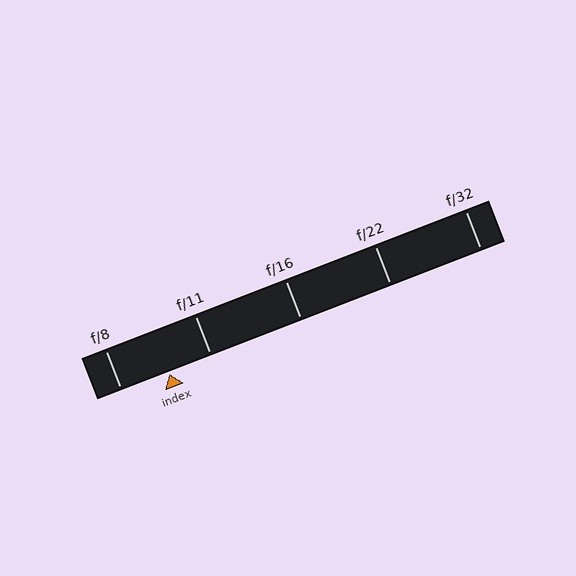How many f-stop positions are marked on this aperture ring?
There are 5 f-stop positions marked.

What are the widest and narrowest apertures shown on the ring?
The widest aperture shown is f/8 and the narrowest is f/32.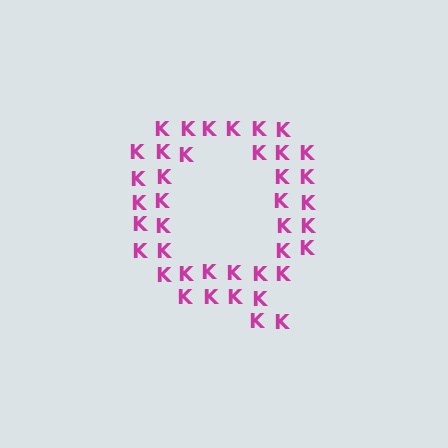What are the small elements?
The small elements are letter K's.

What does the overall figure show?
The overall figure shows the letter Q.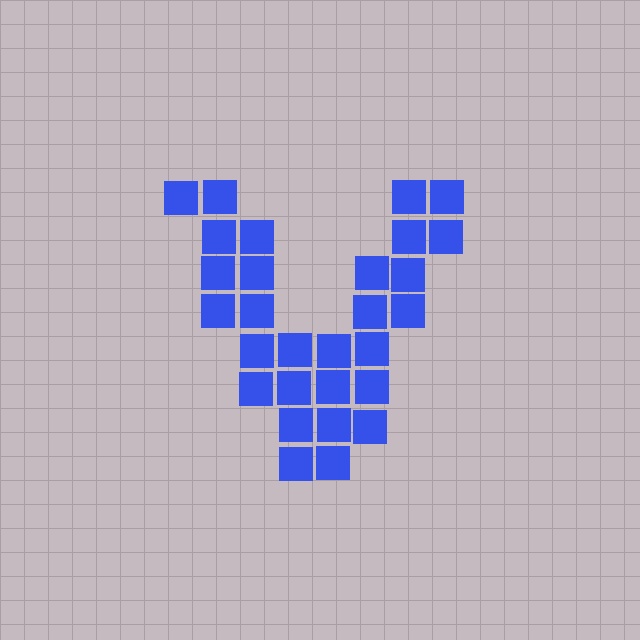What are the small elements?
The small elements are squares.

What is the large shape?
The large shape is the letter V.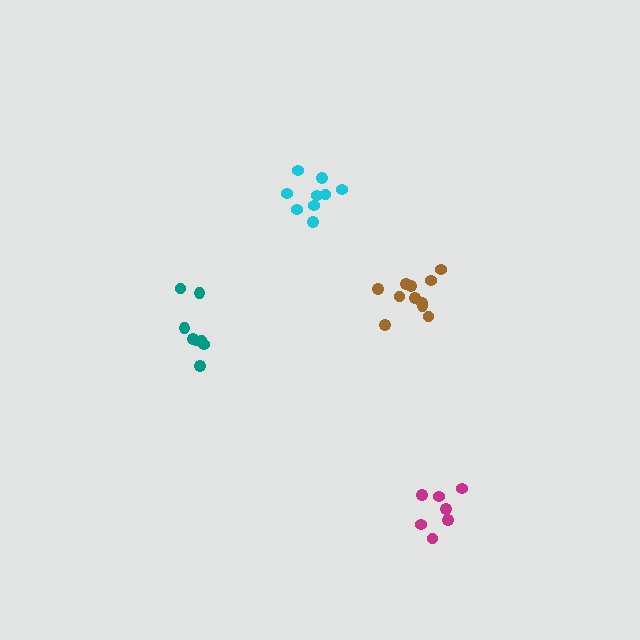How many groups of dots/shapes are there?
There are 4 groups.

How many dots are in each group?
Group 1: 9 dots, Group 2: 9 dots, Group 3: 7 dots, Group 4: 11 dots (36 total).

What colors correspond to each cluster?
The clusters are colored: teal, cyan, magenta, brown.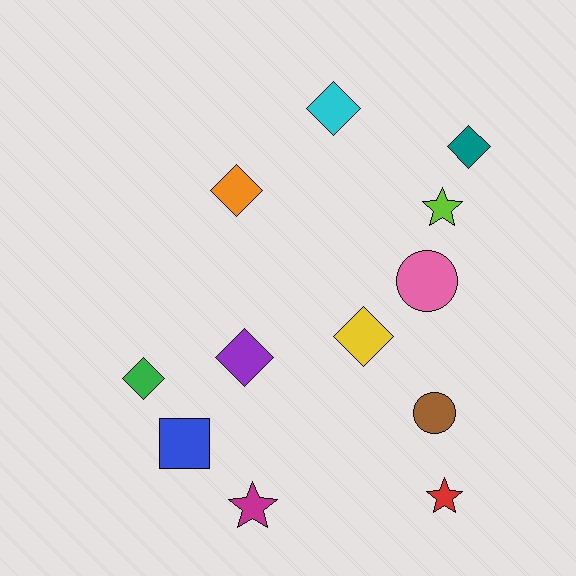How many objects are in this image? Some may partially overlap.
There are 12 objects.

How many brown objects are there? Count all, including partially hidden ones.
There is 1 brown object.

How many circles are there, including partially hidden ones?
There are 2 circles.